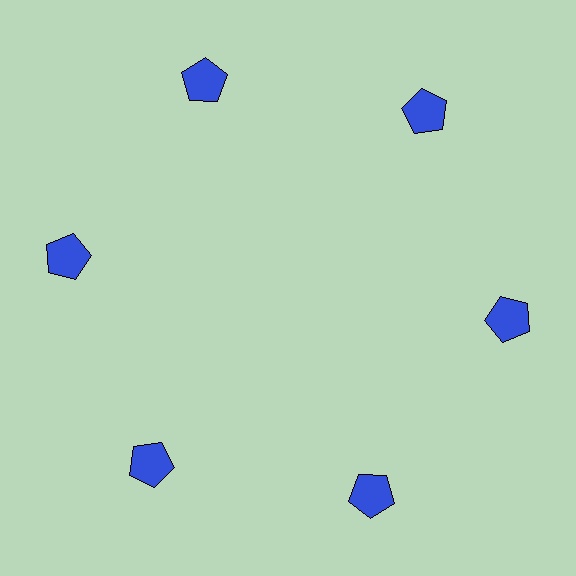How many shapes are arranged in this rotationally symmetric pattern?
There are 6 shapes, arranged in 6 groups of 1.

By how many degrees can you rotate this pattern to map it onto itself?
The pattern maps onto itself every 60 degrees of rotation.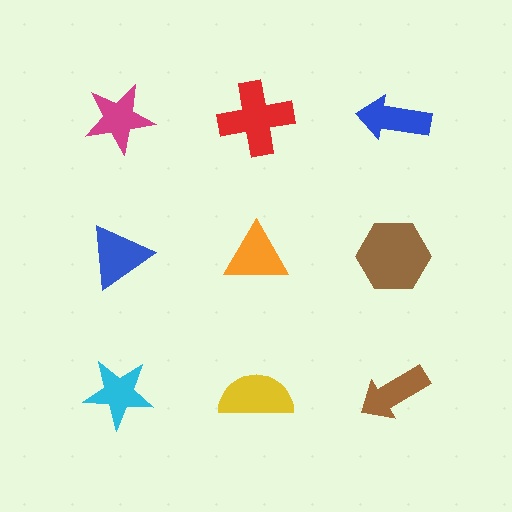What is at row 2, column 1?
A blue triangle.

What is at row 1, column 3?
A blue arrow.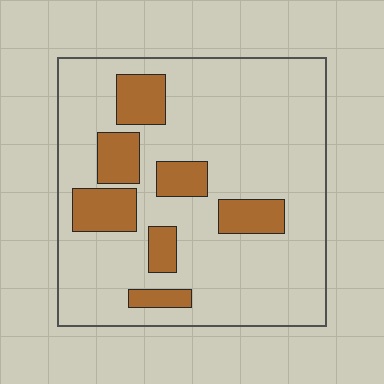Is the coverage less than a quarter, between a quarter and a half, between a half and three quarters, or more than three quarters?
Less than a quarter.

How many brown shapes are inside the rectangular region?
7.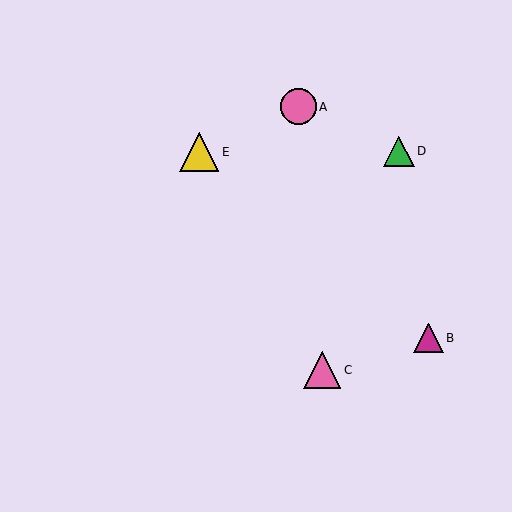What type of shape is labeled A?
Shape A is a pink circle.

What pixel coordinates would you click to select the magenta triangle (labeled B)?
Click at (429, 338) to select the magenta triangle B.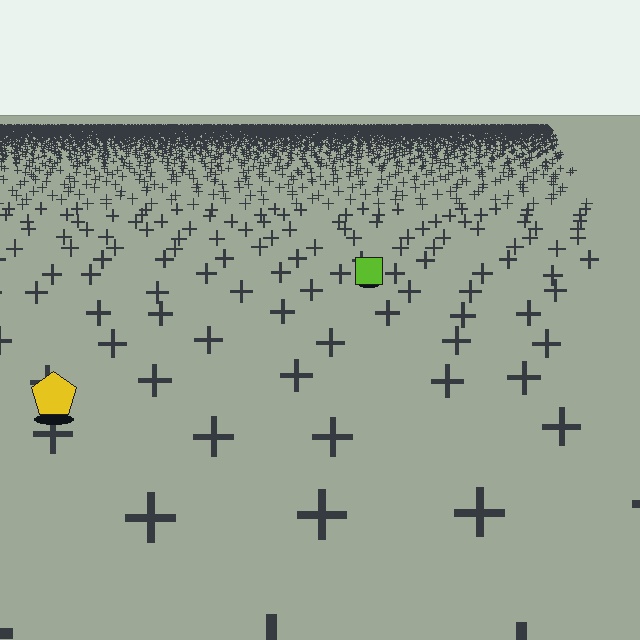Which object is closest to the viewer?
The yellow pentagon is closest. The texture marks near it are larger and more spread out.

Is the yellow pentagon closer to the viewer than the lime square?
Yes. The yellow pentagon is closer — you can tell from the texture gradient: the ground texture is coarser near it.